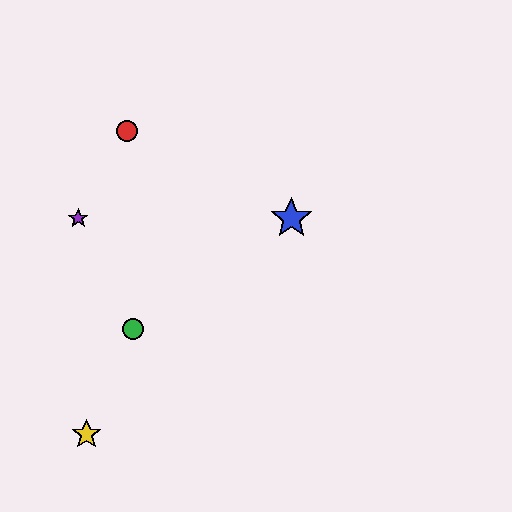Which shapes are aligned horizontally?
The blue star, the purple star are aligned horizontally.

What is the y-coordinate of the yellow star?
The yellow star is at y≈434.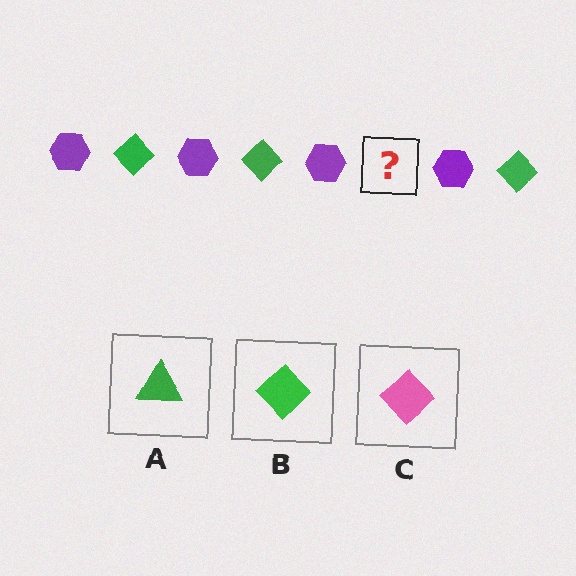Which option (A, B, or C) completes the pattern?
B.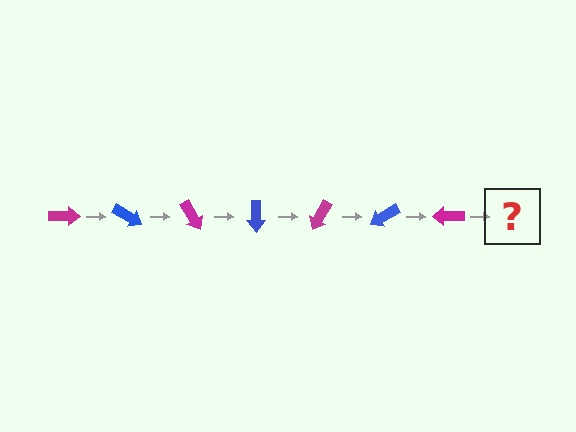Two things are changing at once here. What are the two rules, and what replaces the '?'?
The two rules are that it rotates 30 degrees each step and the color cycles through magenta and blue. The '?' should be a blue arrow, rotated 210 degrees from the start.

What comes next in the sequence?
The next element should be a blue arrow, rotated 210 degrees from the start.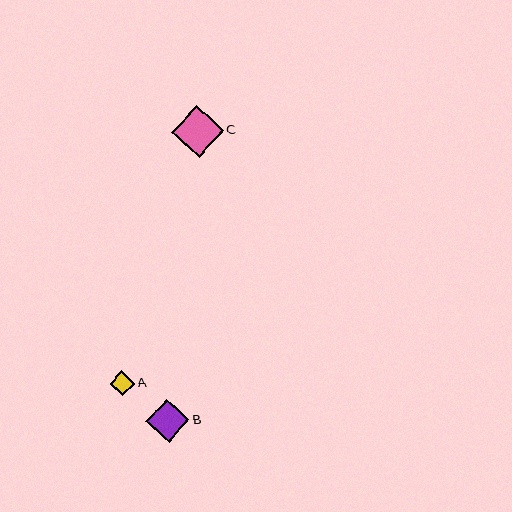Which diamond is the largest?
Diamond C is the largest with a size of approximately 52 pixels.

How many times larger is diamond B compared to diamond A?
Diamond B is approximately 1.7 times the size of diamond A.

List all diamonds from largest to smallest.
From largest to smallest: C, B, A.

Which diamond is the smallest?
Diamond A is the smallest with a size of approximately 25 pixels.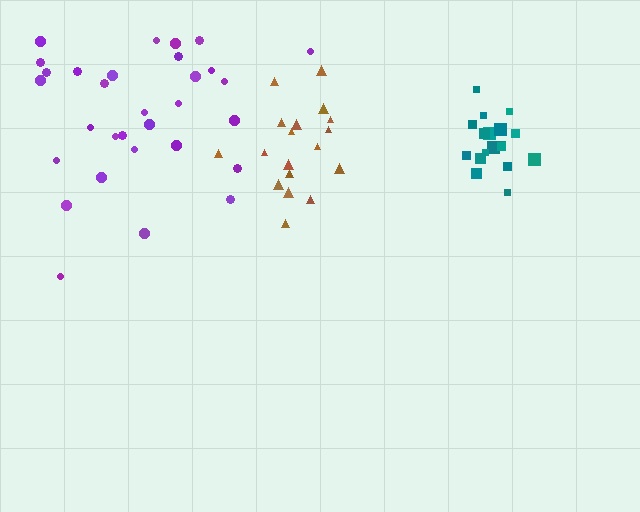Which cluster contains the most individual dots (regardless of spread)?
Purple (31).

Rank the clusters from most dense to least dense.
teal, brown, purple.